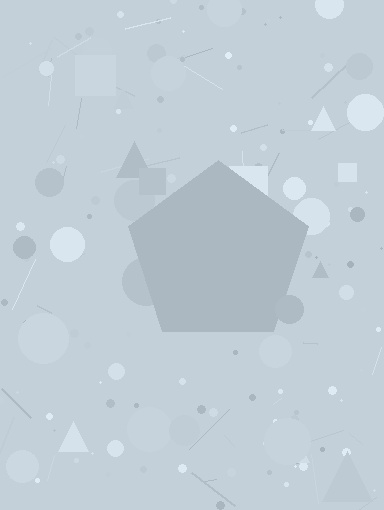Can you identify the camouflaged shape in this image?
The camouflaged shape is a pentagon.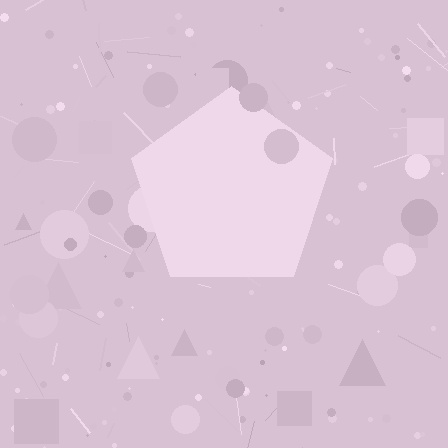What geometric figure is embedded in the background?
A pentagon is embedded in the background.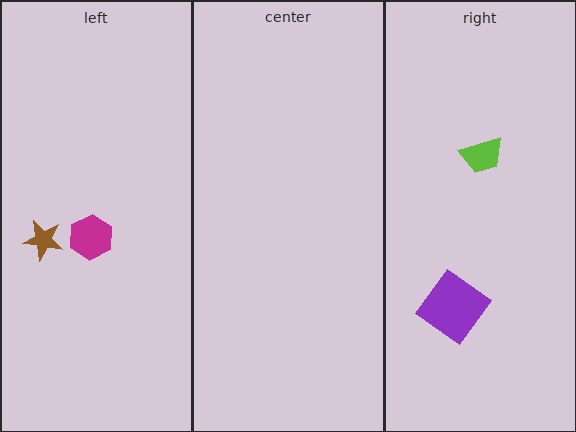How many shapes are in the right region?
2.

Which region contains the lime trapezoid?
The right region.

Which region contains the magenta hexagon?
The left region.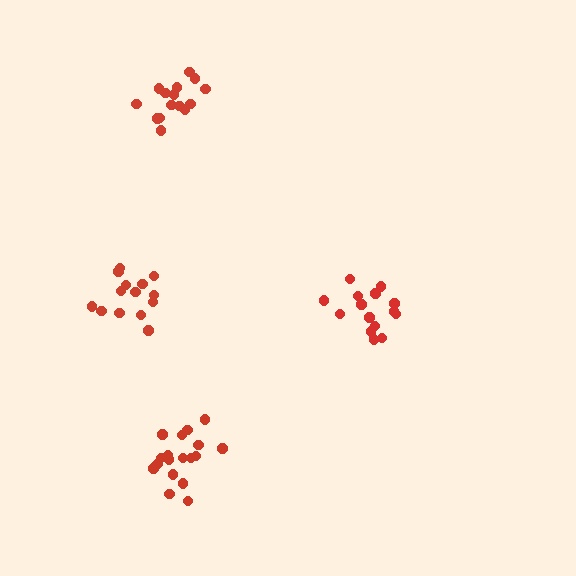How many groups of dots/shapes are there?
There are 4 groups.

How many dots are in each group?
Group 1: 15 dots, Group 2: 15 dots, Group 3: 18 dots, Group 4: 14 dots (62 total).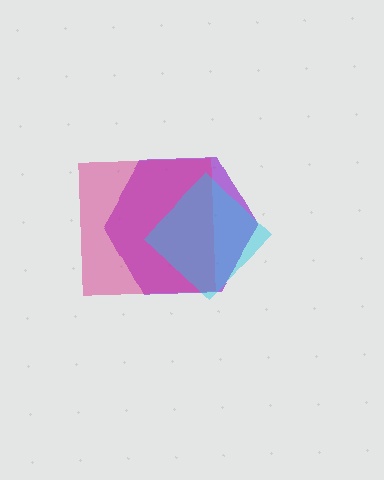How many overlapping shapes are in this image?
There are 3 overlapping shapes in the image.